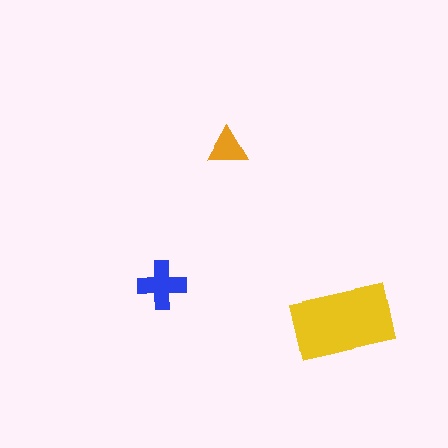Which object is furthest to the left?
The blue cross is leftmost.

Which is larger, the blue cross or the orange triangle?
The blue cross.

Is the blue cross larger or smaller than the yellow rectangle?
Smaller.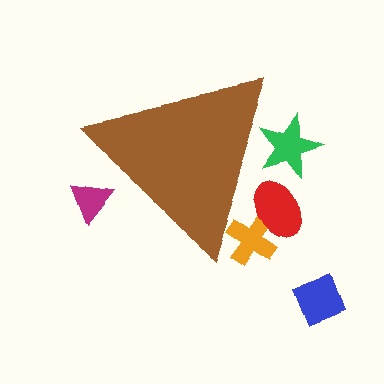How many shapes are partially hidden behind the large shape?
4 shapes are partially hidden.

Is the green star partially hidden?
Yes, the green star is partially hidden behind the brown triangle.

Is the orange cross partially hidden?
Yes, the orange cross is partially hidden behind the brown triangle.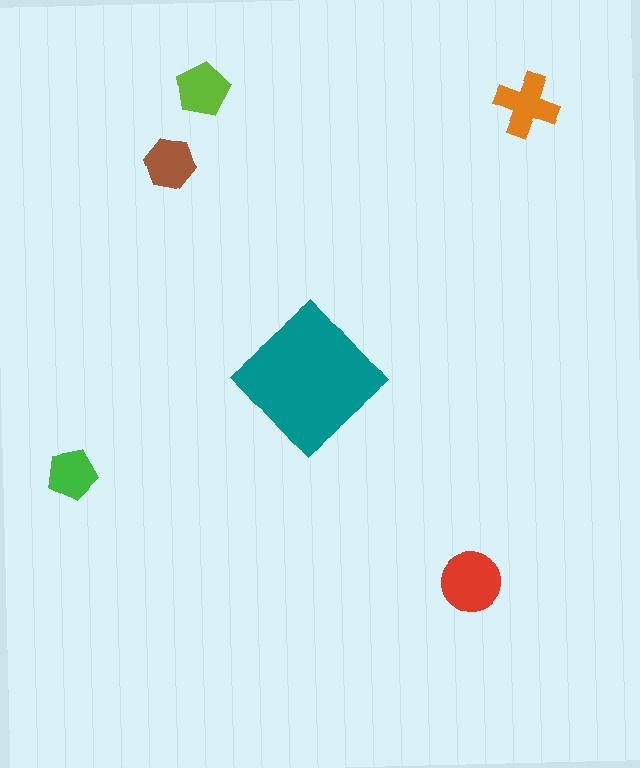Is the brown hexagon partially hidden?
No, the brown hexagon is fully visible.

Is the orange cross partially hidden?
No, the orange cross is fully visible.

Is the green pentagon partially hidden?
No, the green pentagon is fully visible.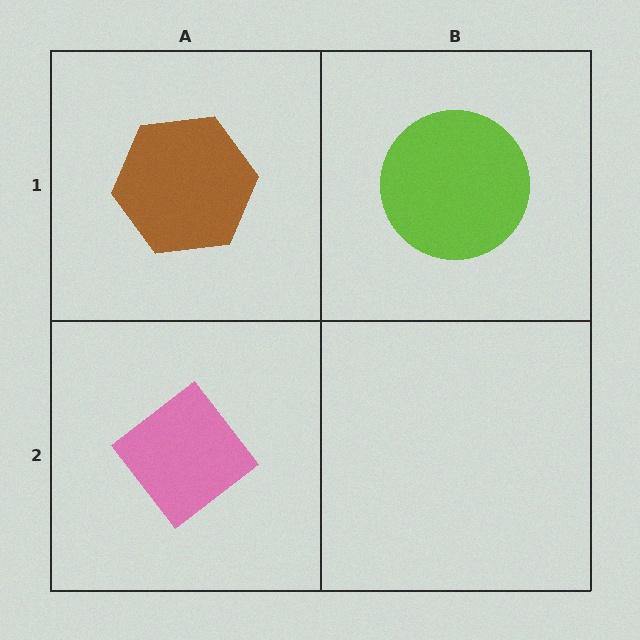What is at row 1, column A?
A brown hexagon.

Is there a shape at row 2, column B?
No, that cell is empty.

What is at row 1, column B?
A lime circle.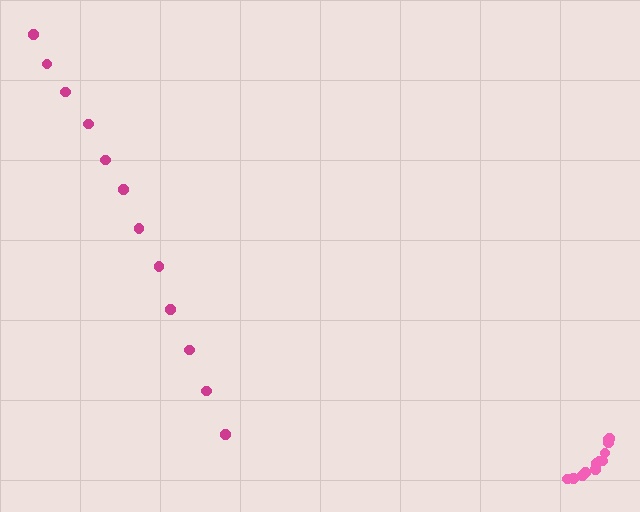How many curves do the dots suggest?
There are 2 distinct paths.